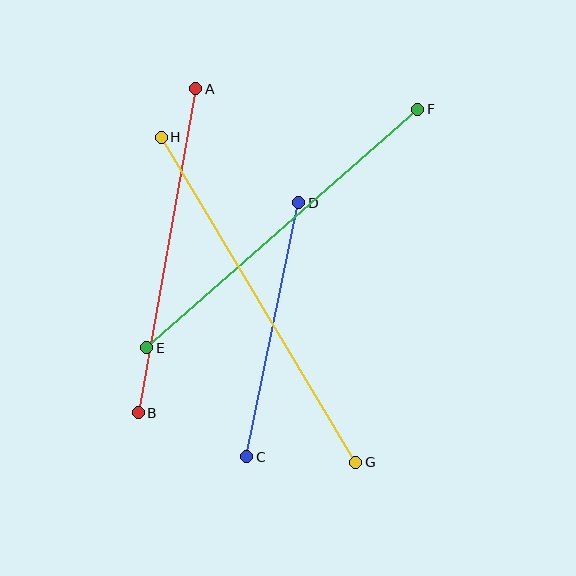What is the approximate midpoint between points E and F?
The midpoint is at approximately (282, 229) pixels.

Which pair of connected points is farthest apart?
Points G and H are farthest apart.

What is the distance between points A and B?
The distance is approximately 329 pixels.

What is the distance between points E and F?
The distance is approximately 361 pixels.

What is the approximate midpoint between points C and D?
The midpoint is at approximately (273, 330) pixels.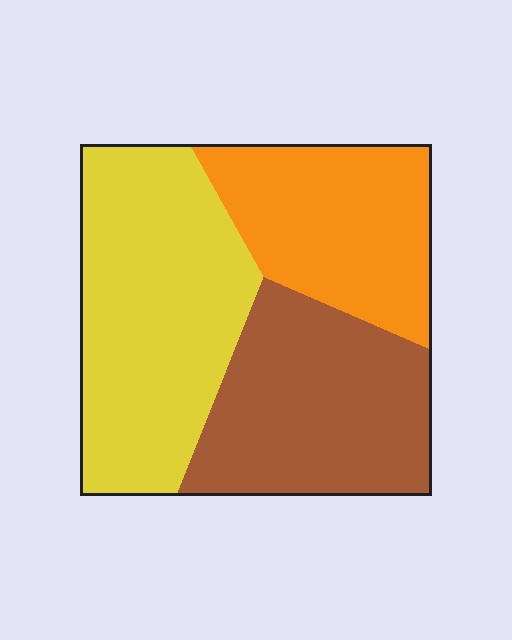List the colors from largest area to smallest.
From largest to smallest: yellow, brown, orange.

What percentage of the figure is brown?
Brown covers around 35% of the figure.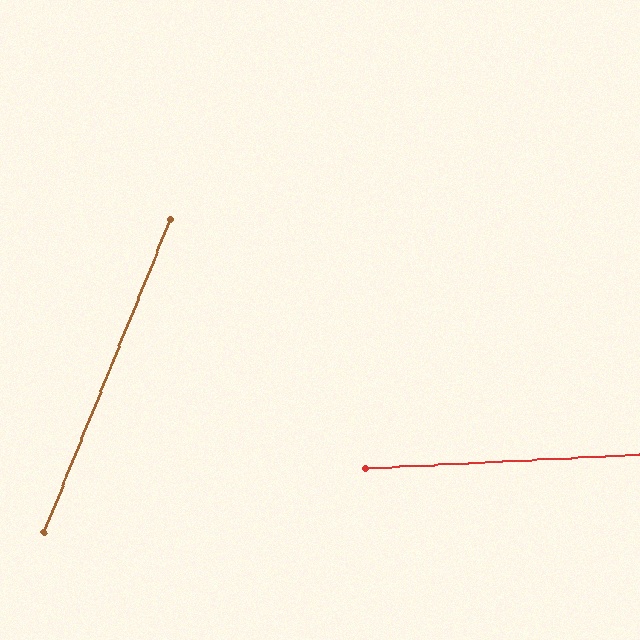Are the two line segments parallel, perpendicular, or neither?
Neither parallel nor perpendicular — they differ by about 65°.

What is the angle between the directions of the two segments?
Approximately 65 degrees.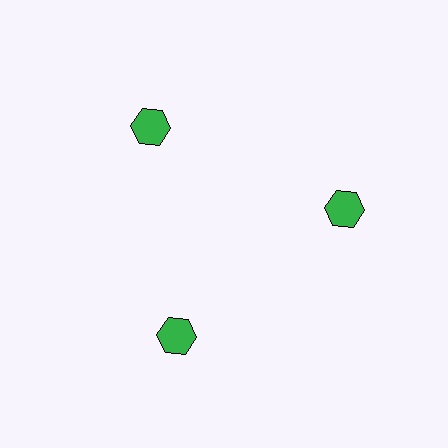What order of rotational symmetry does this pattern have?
This pattern has 3-fold rotational symmetry.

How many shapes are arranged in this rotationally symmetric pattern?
There are 3 shapes, arranged in 3 groups of 1.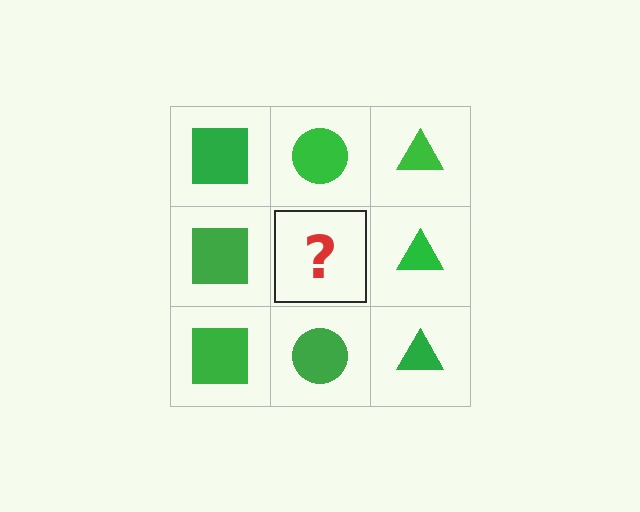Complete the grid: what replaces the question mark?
The question mark should be replaced with a green circle.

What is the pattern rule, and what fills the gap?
The rule is that each column has a consistent shape. The gap should be filled with a green circle.